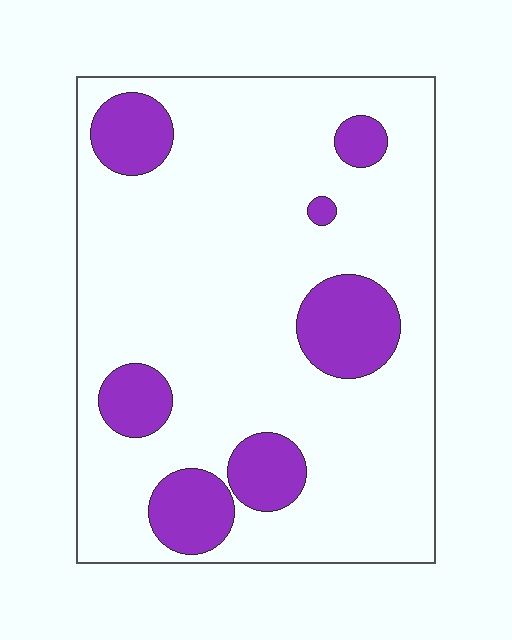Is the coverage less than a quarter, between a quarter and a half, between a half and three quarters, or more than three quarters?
Less than a quarter.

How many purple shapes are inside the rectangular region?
7.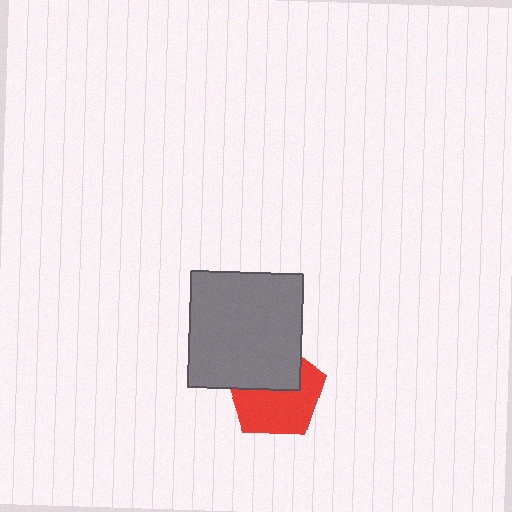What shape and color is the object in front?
The object in front is a gray rectangle.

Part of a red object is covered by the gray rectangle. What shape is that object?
It is a pentagon.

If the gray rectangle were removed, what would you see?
You would see the complete red pentagon.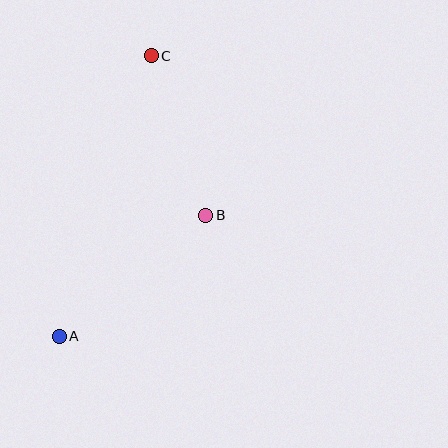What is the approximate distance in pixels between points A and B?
The distance between A and B is approximately 190 pixels.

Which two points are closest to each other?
Points B and C are closest to each other.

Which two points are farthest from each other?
Points A and C are farthest from each other.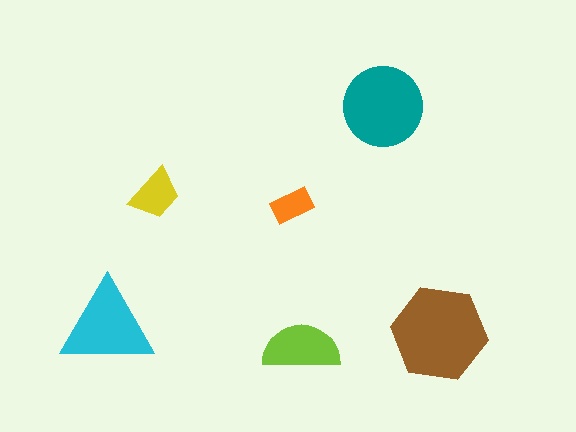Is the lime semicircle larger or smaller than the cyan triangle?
Smaller.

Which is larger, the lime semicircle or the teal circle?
The teal circle.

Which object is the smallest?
The orange rectangle.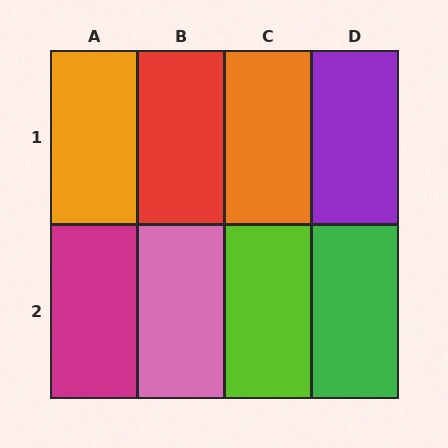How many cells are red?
1 cell is red.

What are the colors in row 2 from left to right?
Magenta, pink, lime, green.